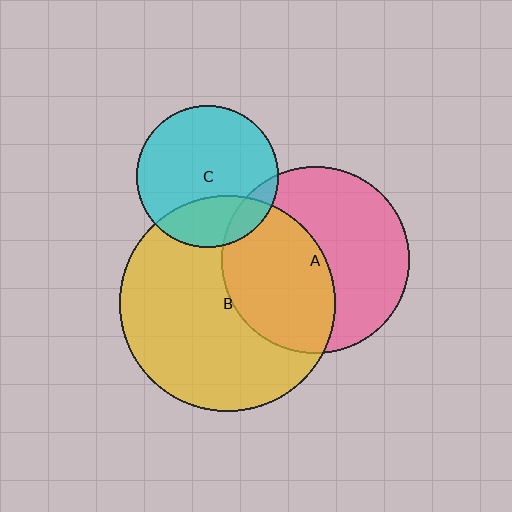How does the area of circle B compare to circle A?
Approximately 1.3 times.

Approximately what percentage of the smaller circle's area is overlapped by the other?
Approximately 45%.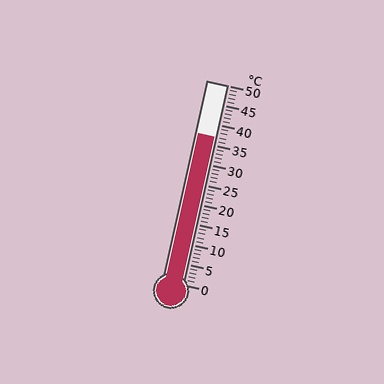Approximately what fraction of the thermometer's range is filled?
The thermometer is filled to approximately 75% of its range.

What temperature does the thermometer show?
The thermometer shows approximately 37°C.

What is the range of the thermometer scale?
The thermometer scale ranges from 0°C to 50°C.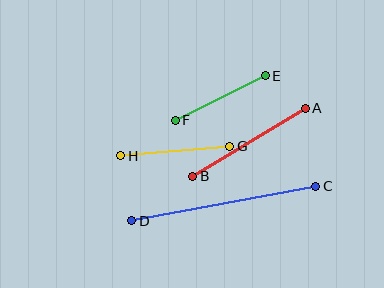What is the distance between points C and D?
The distance is approximately 187 pixels.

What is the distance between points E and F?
The distance is approximately 100 pixels.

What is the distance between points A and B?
The distance is approximately 131 pixels.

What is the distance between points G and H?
The distance is approximately 109 pixels.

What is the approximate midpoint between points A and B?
The midpoint is at approximately (249, 142) pixels.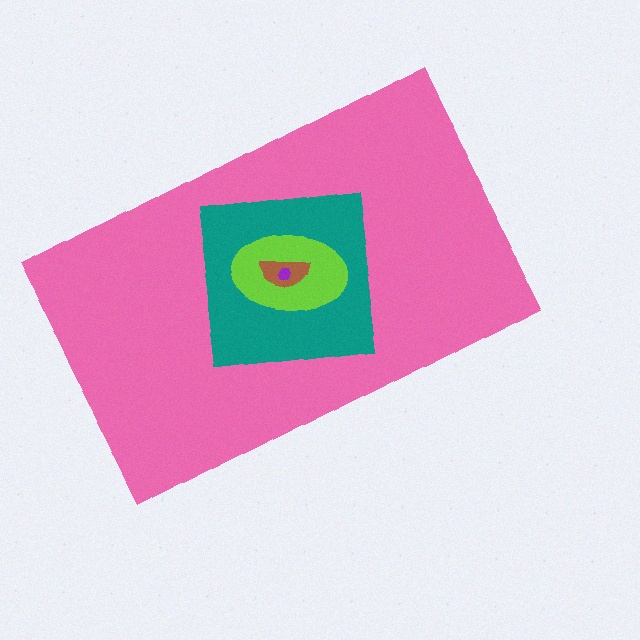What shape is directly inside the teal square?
The lime ellipse.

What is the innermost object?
The purple hexagon.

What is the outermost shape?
The pink rectangle.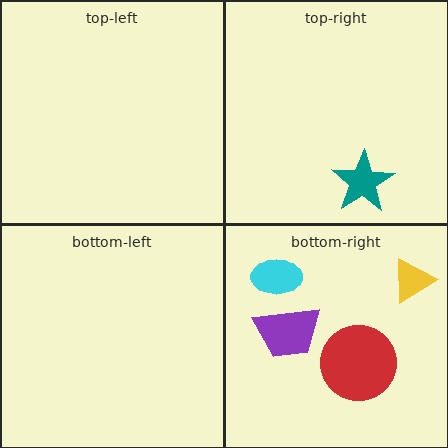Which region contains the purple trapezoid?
The bottom-right region.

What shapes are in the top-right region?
The teal star.